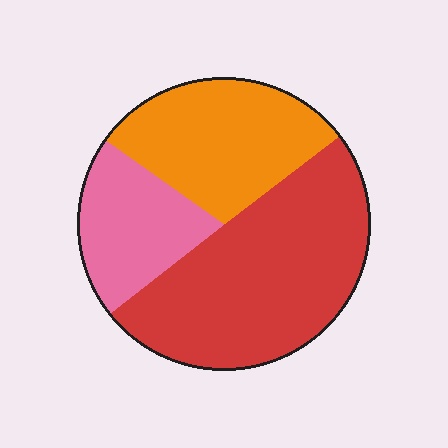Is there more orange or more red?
Red.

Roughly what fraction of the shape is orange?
Orange takes up between a sixth and a third of the shape.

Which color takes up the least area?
Pink, at roughly 20%.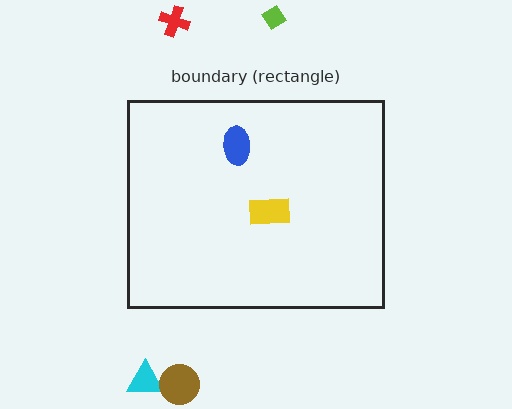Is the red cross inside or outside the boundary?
Outside.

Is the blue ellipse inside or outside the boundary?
Inside.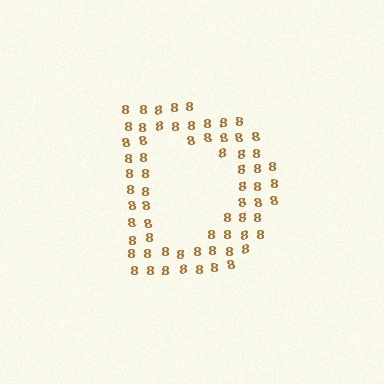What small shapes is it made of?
It is made of small digit 8's.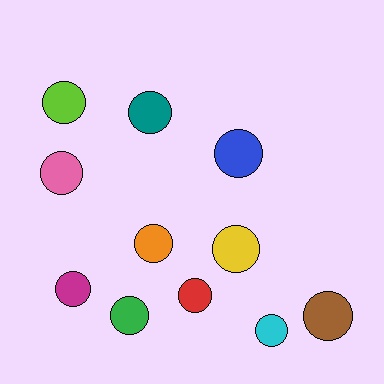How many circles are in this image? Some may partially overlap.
There are 11 circles.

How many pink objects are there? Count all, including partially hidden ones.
There is 1 pink object.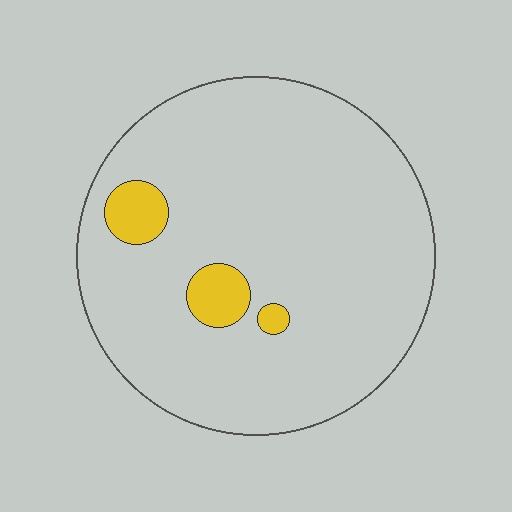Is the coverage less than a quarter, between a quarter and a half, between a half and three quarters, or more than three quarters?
Less than a quarter.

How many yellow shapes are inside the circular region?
3.